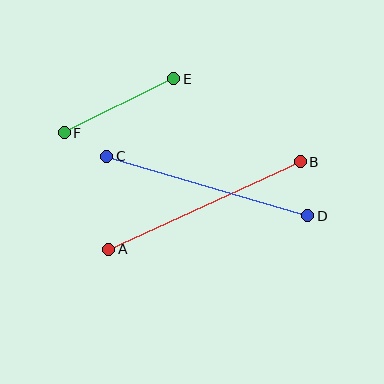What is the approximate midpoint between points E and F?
The midpoint is at approximately (119, 106) pixels.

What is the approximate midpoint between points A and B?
The midpoint is at approximately (204, 206) pixels.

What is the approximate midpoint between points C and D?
The midpoint is at approximately (207, 186) pixels.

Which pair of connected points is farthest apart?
Points A and B are farthest apart.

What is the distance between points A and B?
The distance is approximately 210 pixels.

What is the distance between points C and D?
The distance is approximately 210 pixels.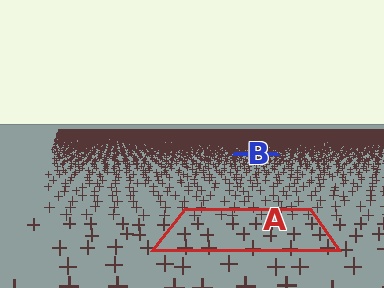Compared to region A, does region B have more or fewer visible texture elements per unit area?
Region B has more texture elements per unit area — they are packed more densely because it is farther away.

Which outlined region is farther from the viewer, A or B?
Region B is farther from the viewer — the texture elements inside it appear smaller and more densely packed.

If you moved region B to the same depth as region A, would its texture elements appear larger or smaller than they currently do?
They would appear larger. At a closer depth, the same texture elements are projected at a bigger on-screen size.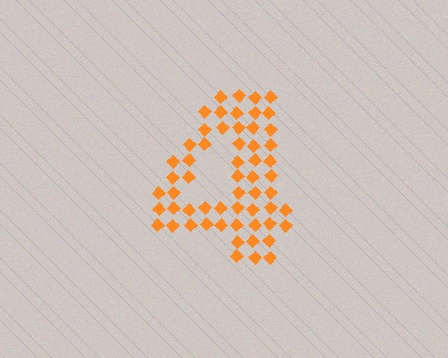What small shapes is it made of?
It is made of small diamonds.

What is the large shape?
The large shape is the digit 4.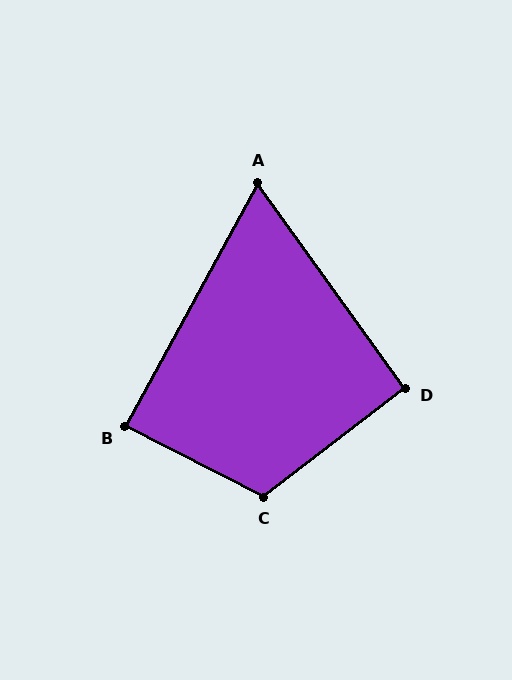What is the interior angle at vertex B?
Approximately 88 degrees (approximately right).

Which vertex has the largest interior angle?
C, at approximately 116 degrees.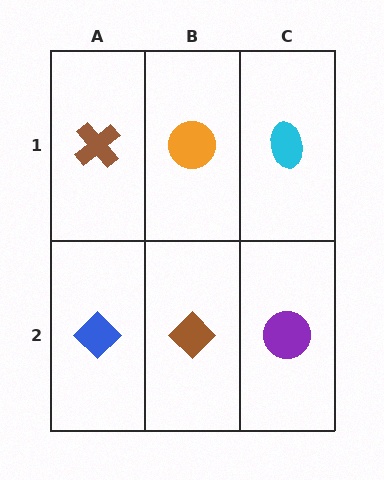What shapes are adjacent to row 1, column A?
A blue diamond (row 2, column A), an orange circle (row 1, column B).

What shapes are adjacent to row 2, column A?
A brown cross (row 1, column A), a brown diamond (row 2, column B).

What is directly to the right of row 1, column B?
A cyan ellipse.